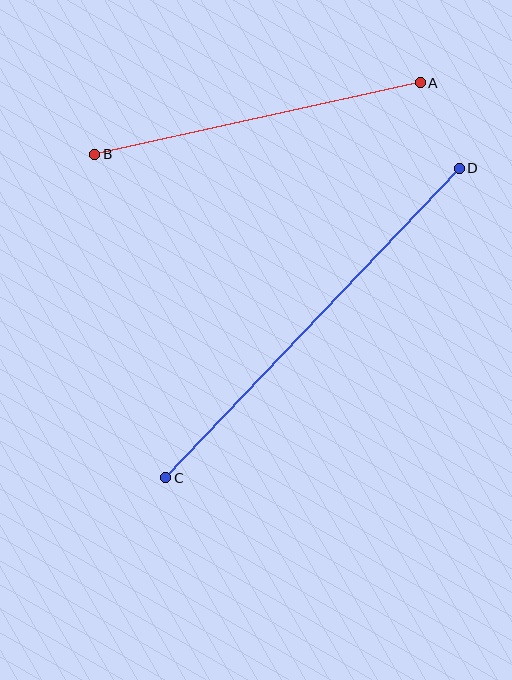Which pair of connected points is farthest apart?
Points C and D are farthest apart.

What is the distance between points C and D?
The distance is approximately 427 pixels.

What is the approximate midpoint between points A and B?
The midpoint is at approximately (257, 119) pixels.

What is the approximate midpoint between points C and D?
The midpoint is at approximately (312, 323) pixels.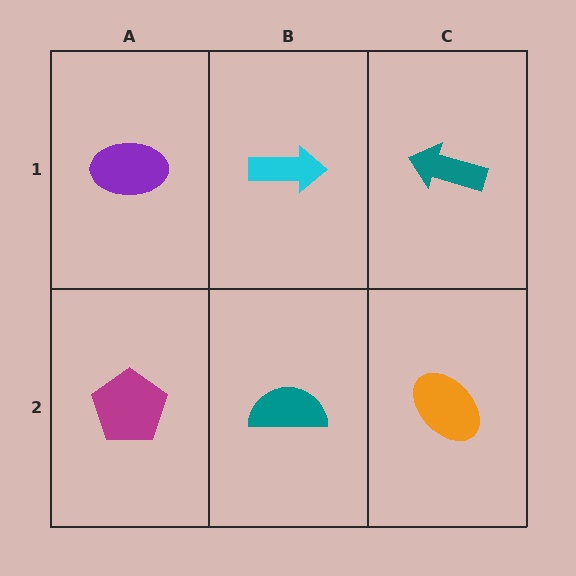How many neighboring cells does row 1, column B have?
3.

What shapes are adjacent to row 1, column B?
A teal semicircle (row 2, column B), a purple ellipse (row 1, column A), a teal arrow (row 1, column C).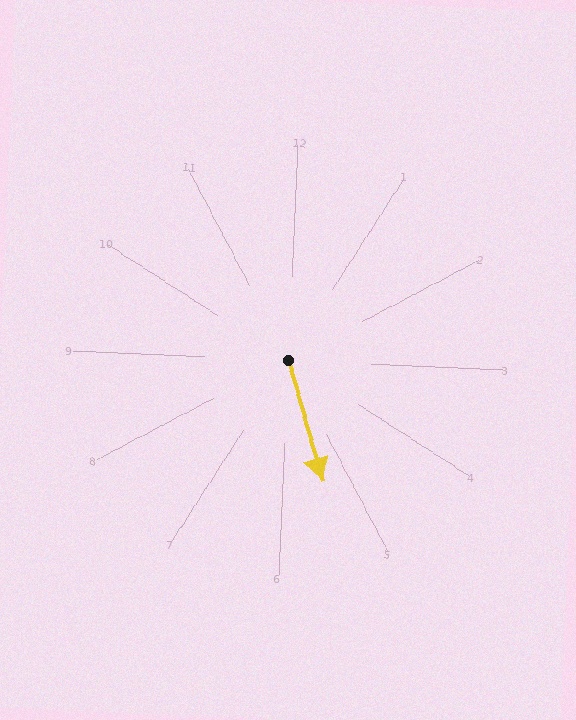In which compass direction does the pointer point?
South.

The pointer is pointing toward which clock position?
Roughly 5 o'clock.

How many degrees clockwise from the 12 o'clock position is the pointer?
Approximately 162 degrees.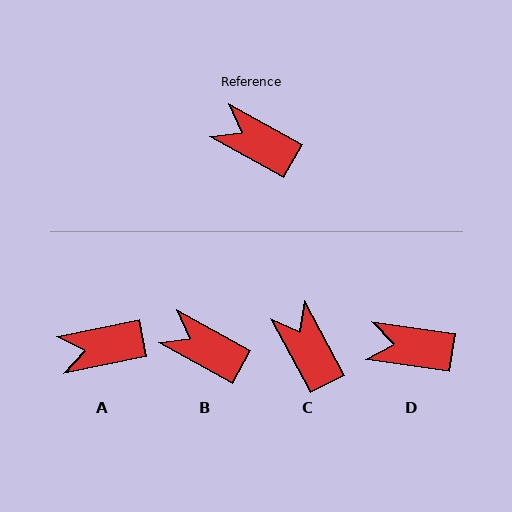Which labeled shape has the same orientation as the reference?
B.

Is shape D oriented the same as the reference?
No, it is off by about 21 degrees.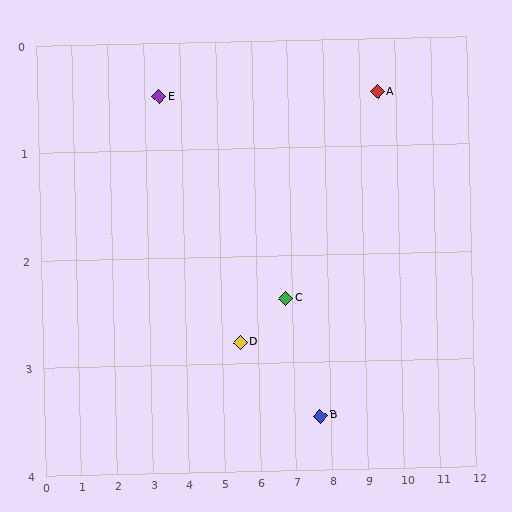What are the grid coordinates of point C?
Point C is at approximately (6.8, 2.4).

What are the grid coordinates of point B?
Point B is at approximately (7.7, 3.5).